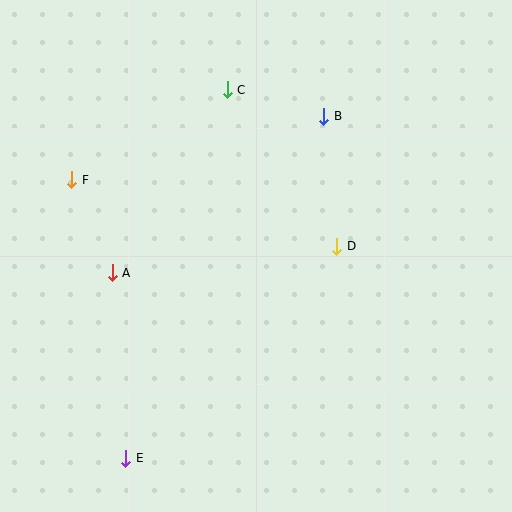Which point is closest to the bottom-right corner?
Point D is closest to the bottom-right corner.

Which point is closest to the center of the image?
Point D at (337, 246) is closest to the center.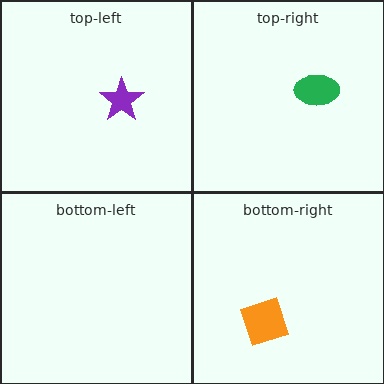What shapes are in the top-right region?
The green ellipse.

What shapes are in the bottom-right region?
The orange diamond.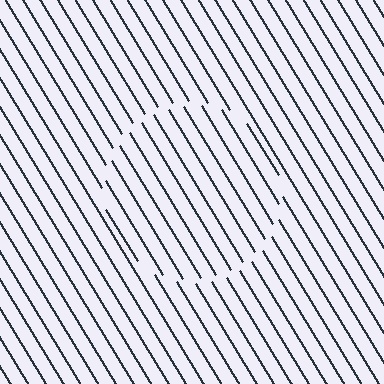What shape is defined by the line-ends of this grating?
An illusory circle. The interior of the shape contains the same grating, shifted by half a period — the contour is defined by the phase discontinuity where line-ends from the inner and outer gratings abut.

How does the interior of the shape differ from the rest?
The interior of the shape contains the same grating, shifted by half a period — the contour is defined by the phase discontinuity where line-ends from the inner and outer gratings abut.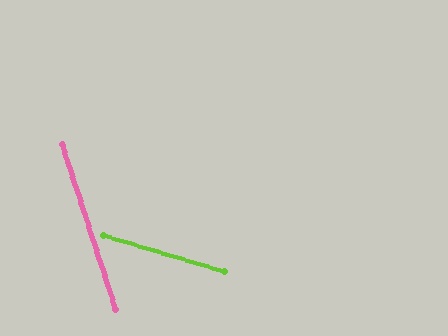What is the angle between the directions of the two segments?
Approximately 56 degrees.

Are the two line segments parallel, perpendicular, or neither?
Neither parallel nor perpendicular — they differ by about 56°.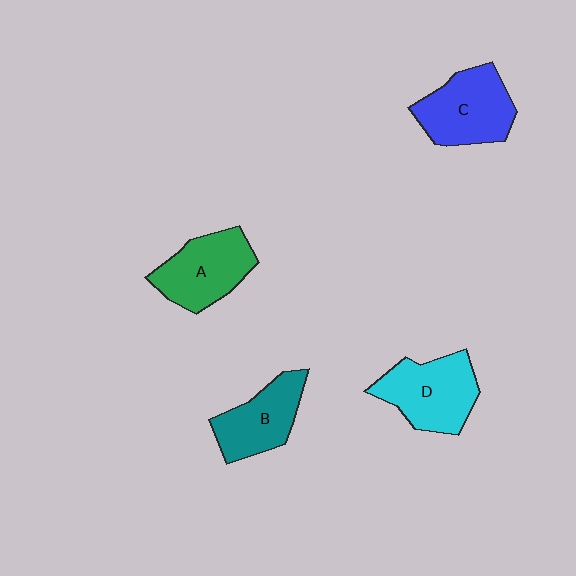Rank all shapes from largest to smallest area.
From largest to smallest: D (cyan), C (blue), A (green), B (teal).